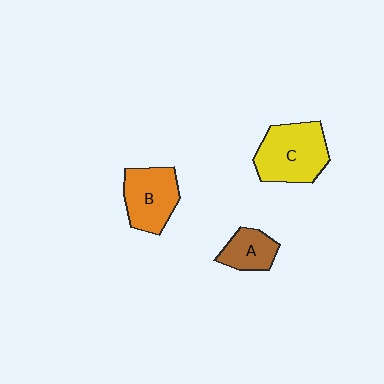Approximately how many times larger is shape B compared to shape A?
Approximately 1.6 times.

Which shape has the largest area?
Shape C (yellow).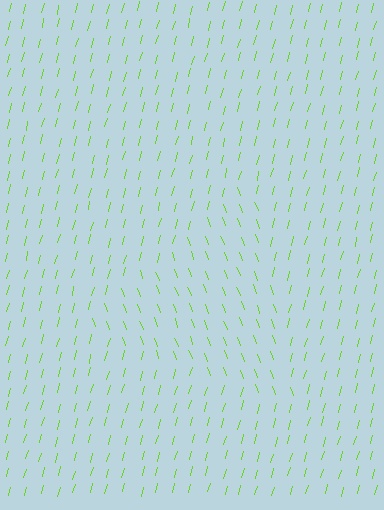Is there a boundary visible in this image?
Yes, there is a texture boundary formed by a change in line orientation.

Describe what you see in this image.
The image is filled with small lime line segments. A triangle region in the image has lines oriented differently from the surrounding lines, creating a visible texture boundary.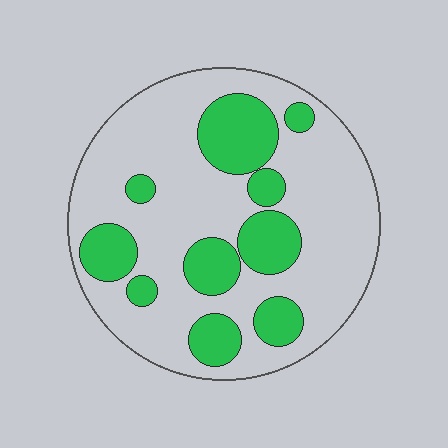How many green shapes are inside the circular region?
10.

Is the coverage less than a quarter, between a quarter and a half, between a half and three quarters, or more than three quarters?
Between a quarter and a half.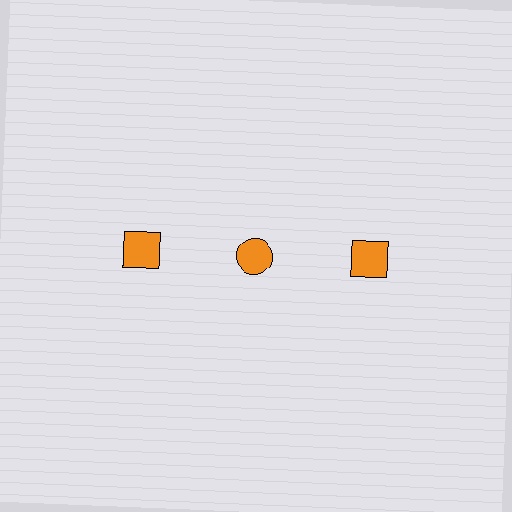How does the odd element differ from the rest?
It has a different shape: circle instead of square.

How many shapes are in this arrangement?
There are 3 shapes arranged in a grid pattern.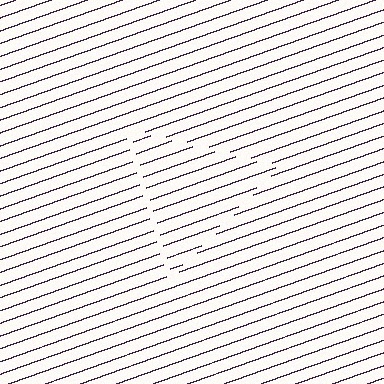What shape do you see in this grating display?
An illusory triangle. The interior of the shape contains the same grating, shifted by half a period — the contour is defined by the phase discontinuity where line-ends from the inner and outer gratings abut.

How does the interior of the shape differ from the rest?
The interior of the shape contains the same grating, shifted by half a period — the contour is defined by the phase discontinuity where line-ends from the inner and outer gratings abut.